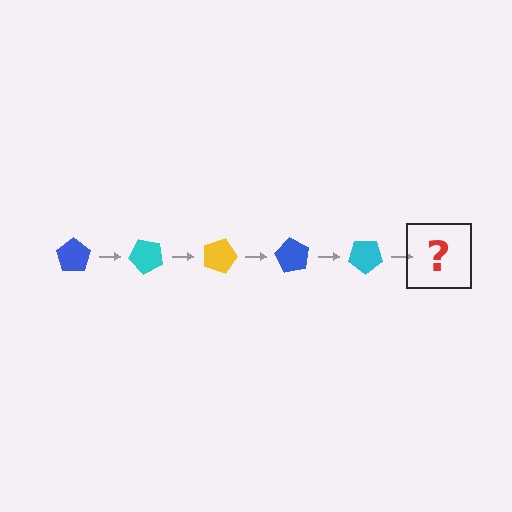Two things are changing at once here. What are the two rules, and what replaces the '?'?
The two rules are that it rotates 45 degrees each step and the color cycles through blue, cyan, and yellow. The '?' should be a yellow pentagon, rotated 225 degrees from the start.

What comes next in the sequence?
The next element should be a yellow pentagon, rotated 225 degrees from the start.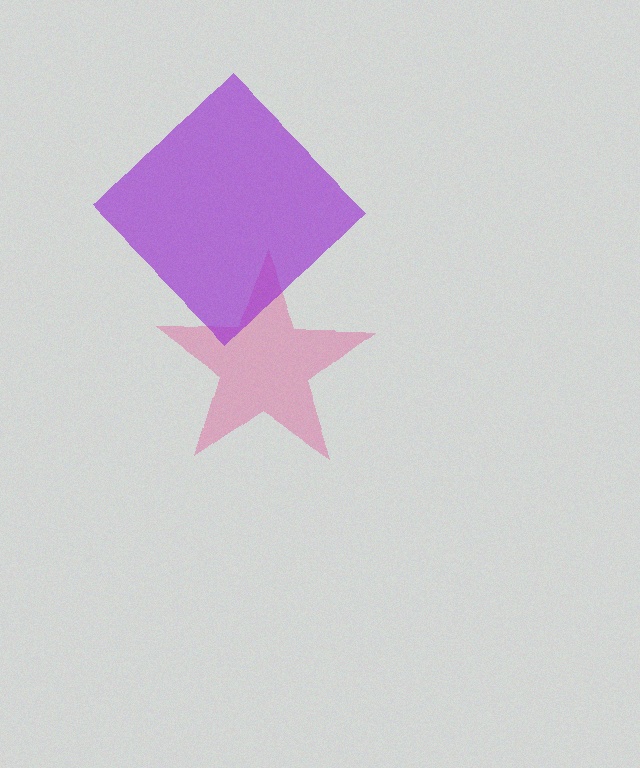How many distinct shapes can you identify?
There are 2 distinct shapes: a pink star, a purple diamond.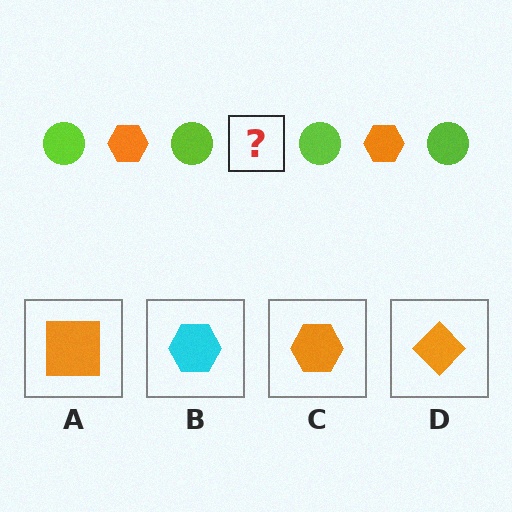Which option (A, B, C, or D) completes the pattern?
C.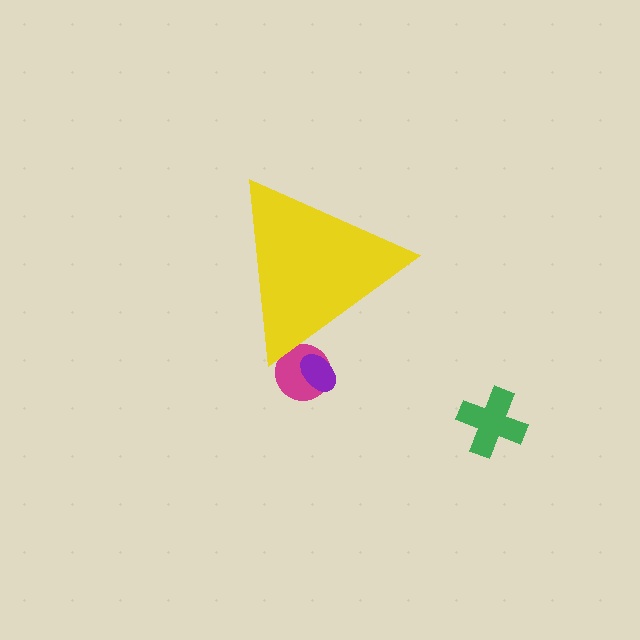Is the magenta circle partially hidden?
Yes, the magenta circle is partially hidden behind the yellow triangle.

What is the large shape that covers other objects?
A yellow triangle.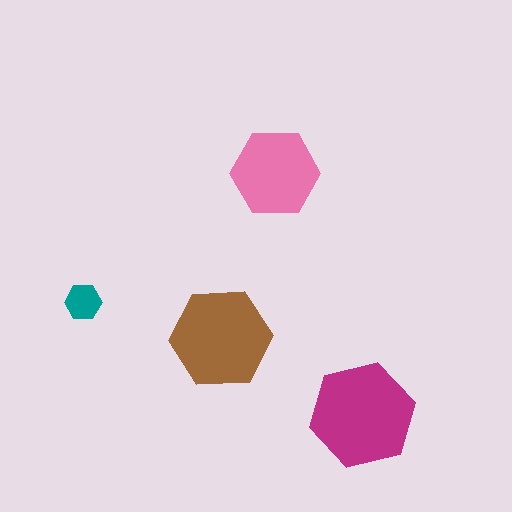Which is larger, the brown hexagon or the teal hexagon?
The brown one.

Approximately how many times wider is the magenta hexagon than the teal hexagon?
About 3 times wider.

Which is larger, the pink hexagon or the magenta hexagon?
The magenta one.